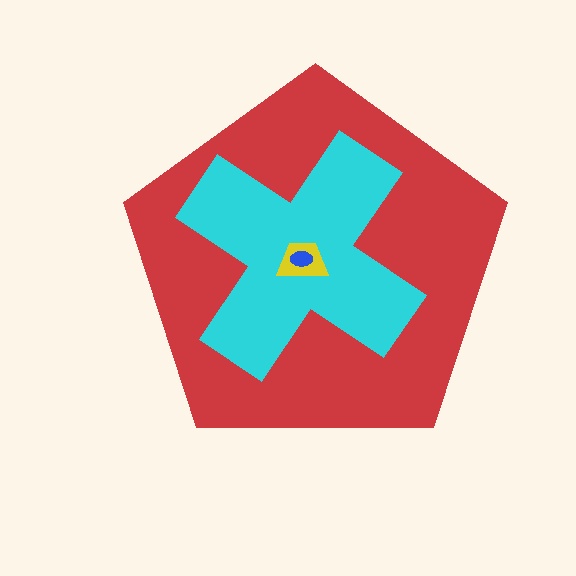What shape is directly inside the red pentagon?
The cyan cross.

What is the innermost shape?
The blue ellipse.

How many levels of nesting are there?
4.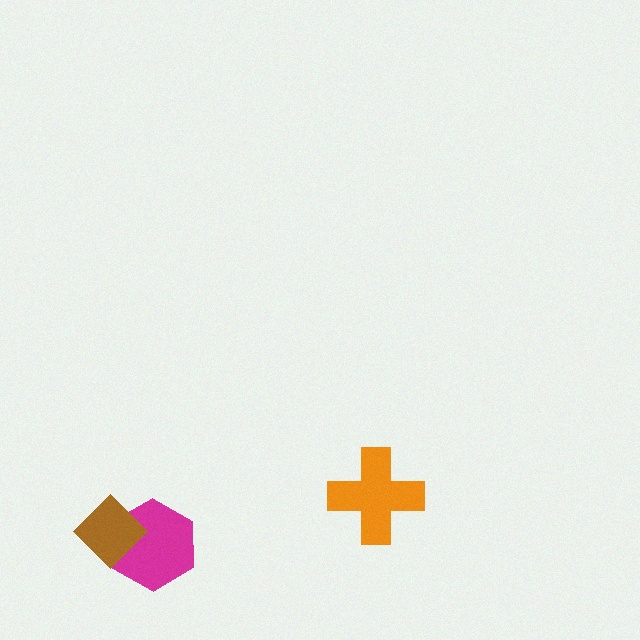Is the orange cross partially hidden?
No, no other shape covers it.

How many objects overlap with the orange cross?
0 objects overlap with the orange cross.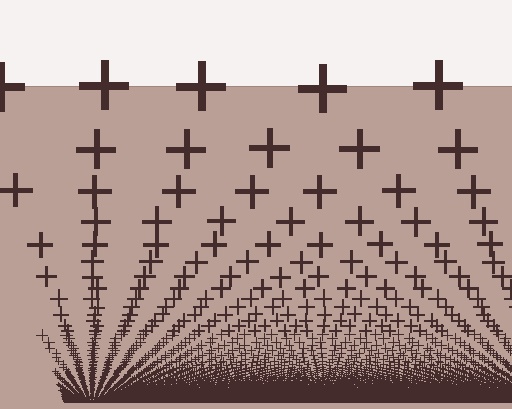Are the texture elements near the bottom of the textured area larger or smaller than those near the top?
Smaller. The gradient is inverted — elements near the bottom are smaller and denser.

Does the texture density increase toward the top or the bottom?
Density increases toward the bottom.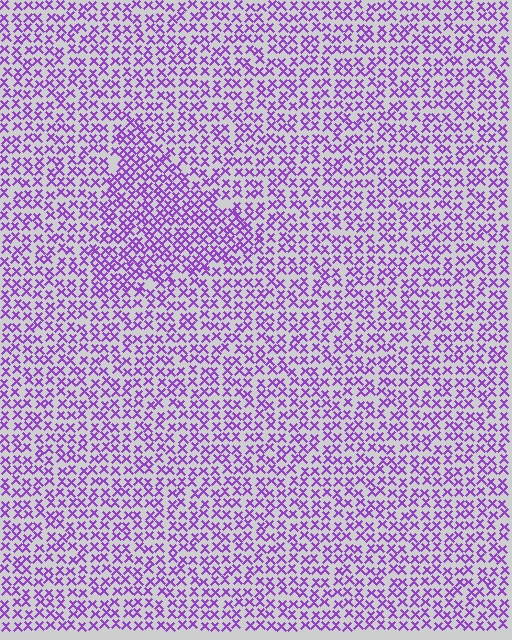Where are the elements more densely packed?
The elements are more densely packed inside the triangle boundary.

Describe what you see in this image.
The image contains small purple elements arranged at two different densities. A triangle-shaped region is visible where the elements are more densely packed than the surrounding area.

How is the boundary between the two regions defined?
The boundary is defined by a change in element density (approximately 1.5x ratio). All elements are the same color, size, and shape.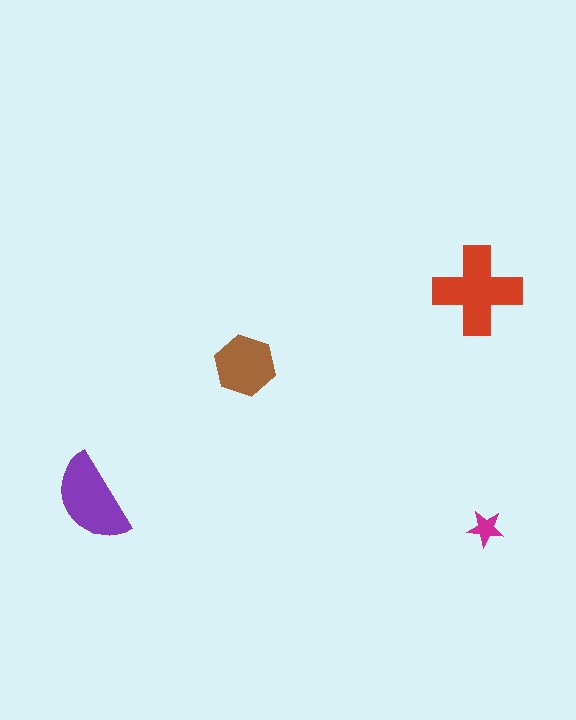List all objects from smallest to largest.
The magenta star, the brown hexagon, the purple semicircle, the red cross.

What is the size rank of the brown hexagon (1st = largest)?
3rd.